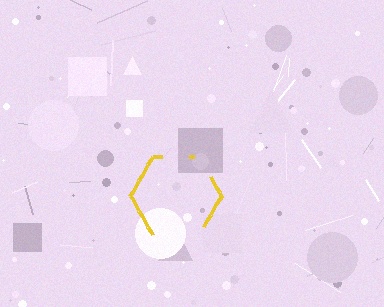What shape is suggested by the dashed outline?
The dashed outline suggests a hexagon.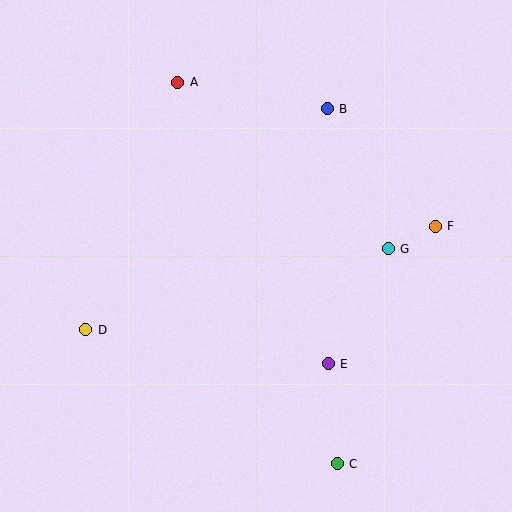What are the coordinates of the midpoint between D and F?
The midpoint between D and F is at (261, 278).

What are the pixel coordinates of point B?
Point B is at (327, 109).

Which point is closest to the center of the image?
Point E at (328, 364) is closest to the center.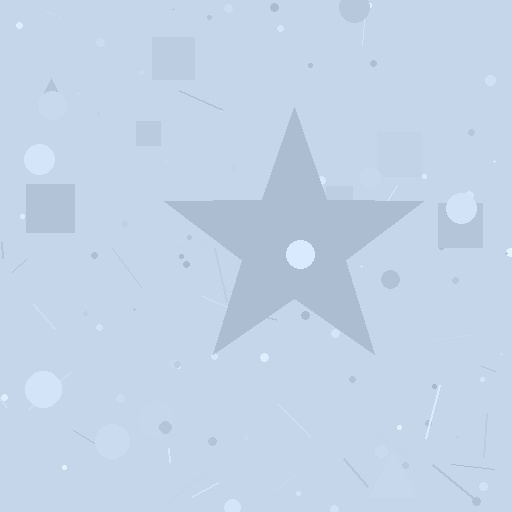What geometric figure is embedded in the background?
A star is embedded in the background.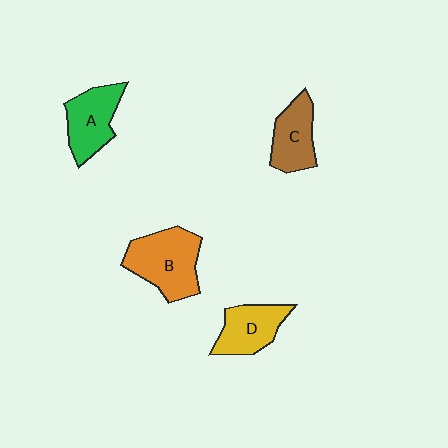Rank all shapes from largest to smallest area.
From largest to smallest: B (orange), A (green), D (yellow), C (brown).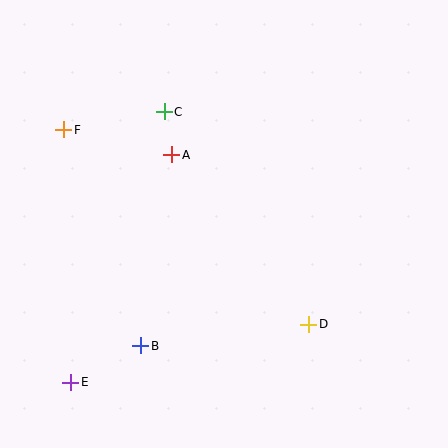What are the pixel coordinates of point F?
Point F is at (64, 130).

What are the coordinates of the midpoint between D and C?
The midpoint between D and C is at (236, 218).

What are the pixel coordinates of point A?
Point A is at (172, 155).